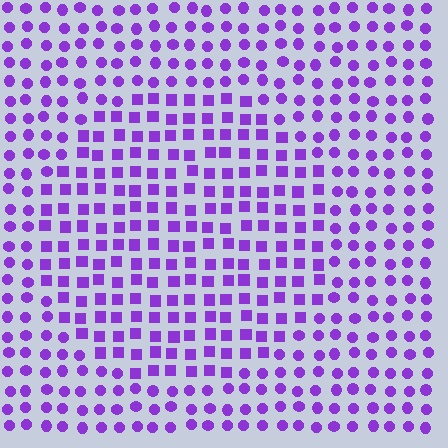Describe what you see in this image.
The image is filled with small purple elements arranged in a uniform grid. A circle-shaped region contains squares, while the surrounding area contains circles. The boundary is defined purely by the change in element shape.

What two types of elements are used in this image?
The image uses squares inside the circle region and circles outside it.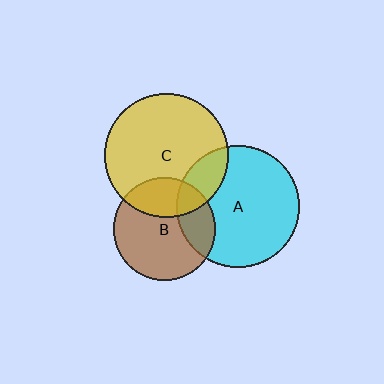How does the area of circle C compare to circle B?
Approximately 1.5 times.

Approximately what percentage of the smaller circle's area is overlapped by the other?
Approximately 20%.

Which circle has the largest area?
Circle C (yellow).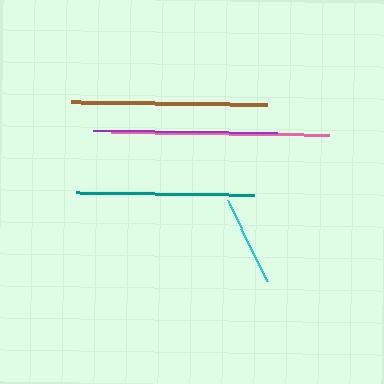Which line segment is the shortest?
The cyan line is the shortest at approximately 89 pixels.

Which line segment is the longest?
The pink line is the longest at approximately 217 pixels.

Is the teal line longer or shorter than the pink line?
The pink line is longer than the teal line.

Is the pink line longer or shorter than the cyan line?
The pink line is longer than the cyan line.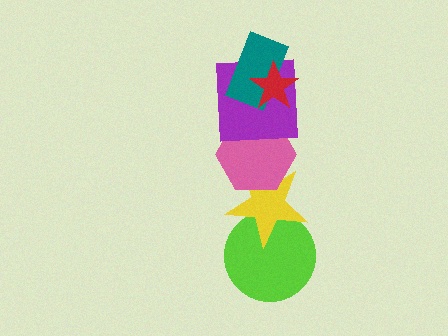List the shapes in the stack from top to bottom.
From top to bottom: the red star, the teal rectangle, the purple square, the pink hexagon, the yellow star, the lime circle.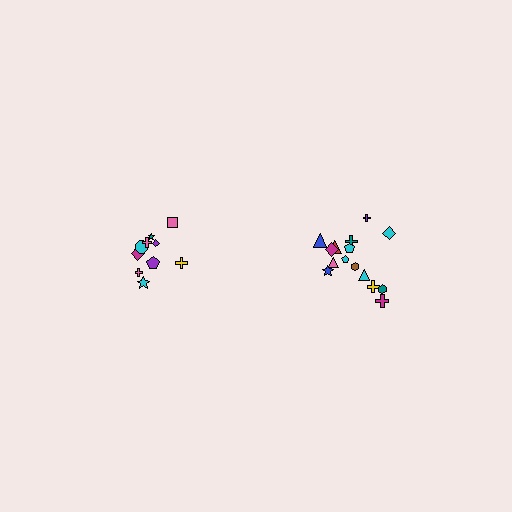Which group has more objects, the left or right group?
The right group.